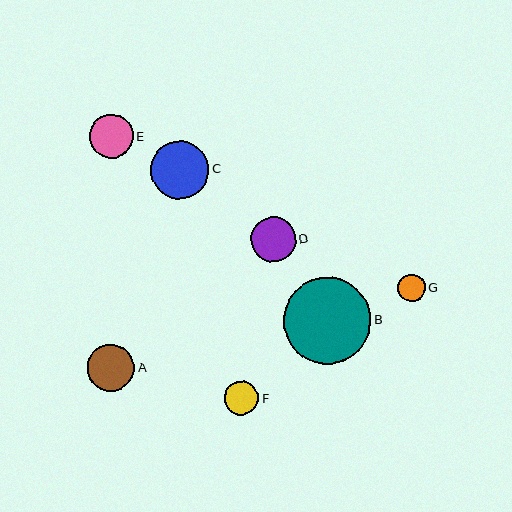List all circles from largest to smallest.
From largest to smallest: B, C, A, D, E, F, G.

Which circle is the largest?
Circle B is the largest with a size of approximately 88 pixels.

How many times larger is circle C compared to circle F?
Circle C is approximately 1.7 times the size of circle F.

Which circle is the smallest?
Circle G is the smallest with a size of approximately 28 pixels.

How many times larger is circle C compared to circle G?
Circle C is approximately 2.1 times the size of circle G.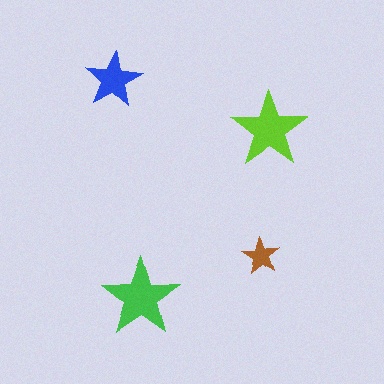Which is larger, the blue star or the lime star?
The lime one.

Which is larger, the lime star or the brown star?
The lime one.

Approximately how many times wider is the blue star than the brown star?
About 1.5 times wider.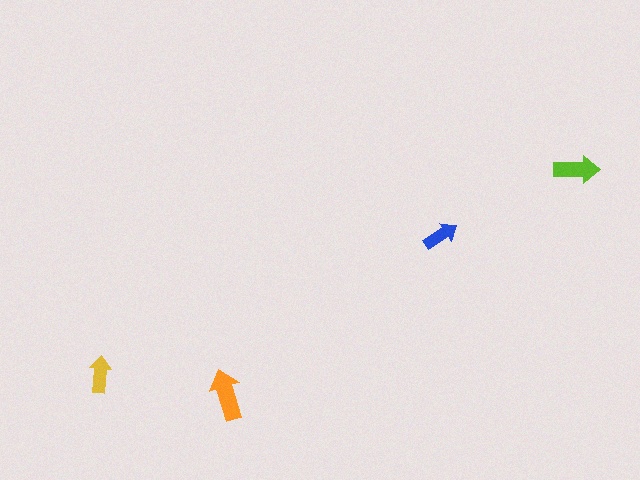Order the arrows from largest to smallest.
the orange one, the lime one, the yellow one, the blue one.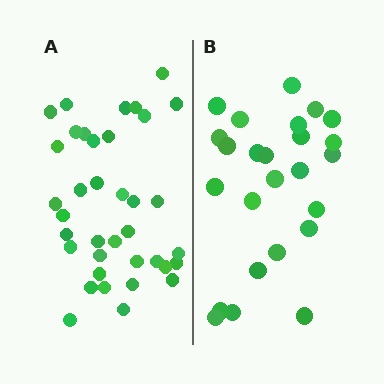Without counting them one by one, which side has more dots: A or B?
Region A (the left region) has more dots.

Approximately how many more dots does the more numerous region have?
Region A has roughly 12 or so more dots than region B.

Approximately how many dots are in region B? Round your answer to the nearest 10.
About 20 dots. (The exact count is 25, which rounds to 20.)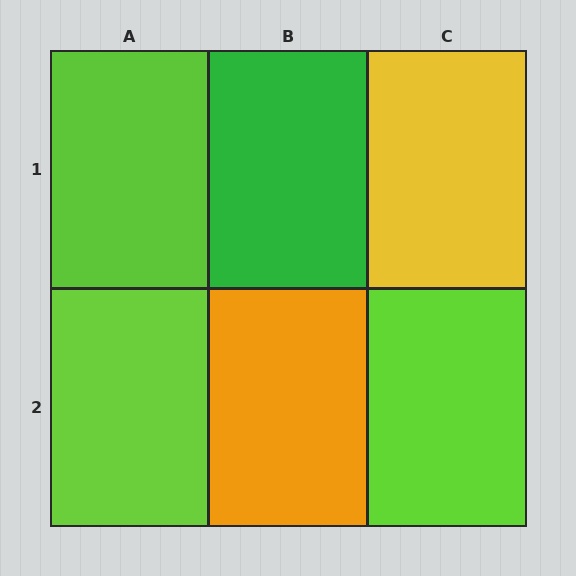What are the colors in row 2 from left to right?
Lime, orange, lime.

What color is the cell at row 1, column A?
Lime.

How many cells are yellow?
1 cell is yellow.